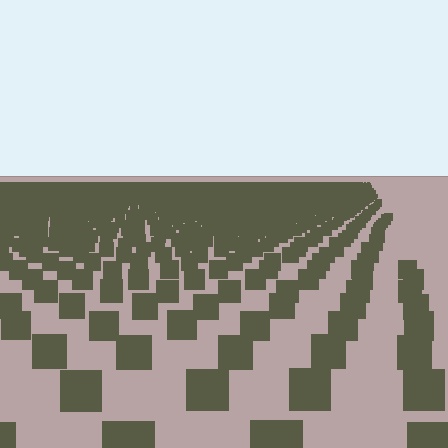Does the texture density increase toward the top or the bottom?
Density increases toward the top.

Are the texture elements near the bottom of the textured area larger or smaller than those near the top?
Larger. Near the bottom, elements are closer to the viewer and appear at a bigger on-screen size.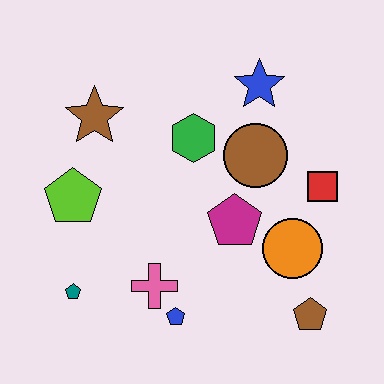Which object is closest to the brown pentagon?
The orange circle is closest to the brown pentagon.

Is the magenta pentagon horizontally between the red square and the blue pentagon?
Yes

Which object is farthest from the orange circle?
The brown star is farthest from the orange circle.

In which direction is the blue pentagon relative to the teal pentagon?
The blue pentagon is to the right of the teal pentagon.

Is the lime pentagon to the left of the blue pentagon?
Yes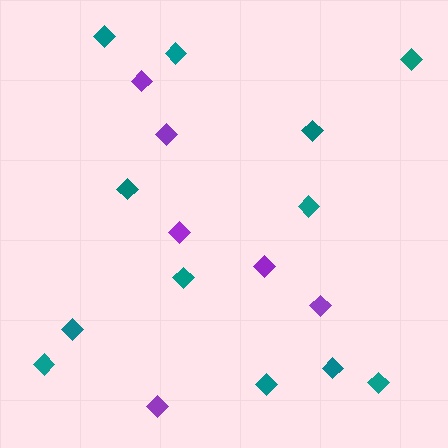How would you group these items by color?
There are 2 groups: one group of purple diamonds (6) and one group of teal diamonds (12).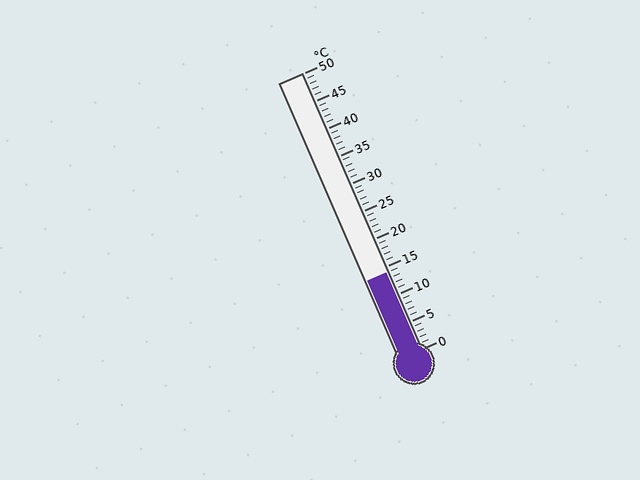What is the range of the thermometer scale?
The thermometer scale ranges from 0°C to 50°C.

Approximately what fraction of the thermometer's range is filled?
The thermometer is filled to approximately 30% of its range.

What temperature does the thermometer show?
The thermometer shows approximately 14°C.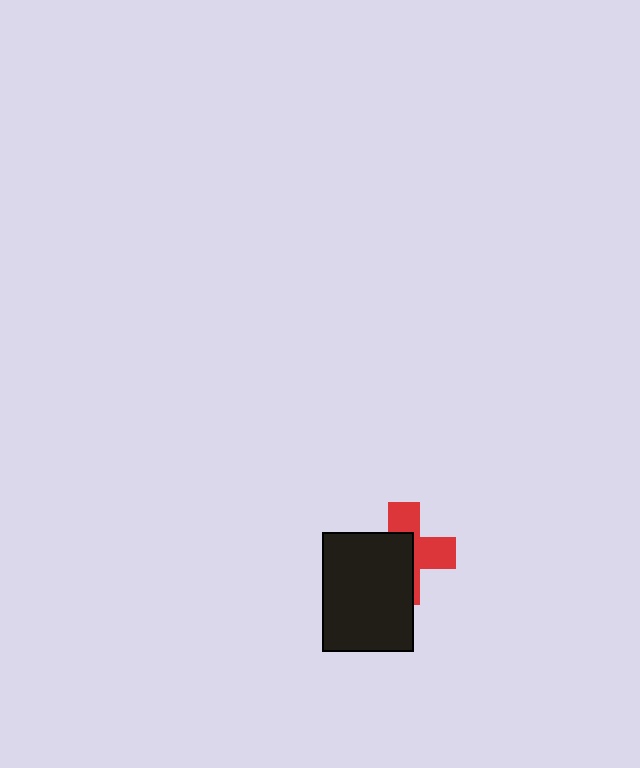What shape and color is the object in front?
The object in front is a black rectangle.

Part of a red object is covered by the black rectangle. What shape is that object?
It is a cross.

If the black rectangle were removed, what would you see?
You would see the complete red cross.